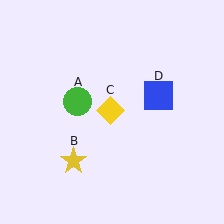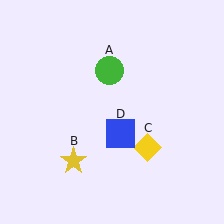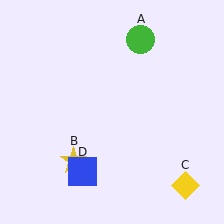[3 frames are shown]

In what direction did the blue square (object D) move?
The blue square (object D) moved down and to the left.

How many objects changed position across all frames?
3 objects changed position: green circle (object A), yellow diamond (object C), blue square (object D).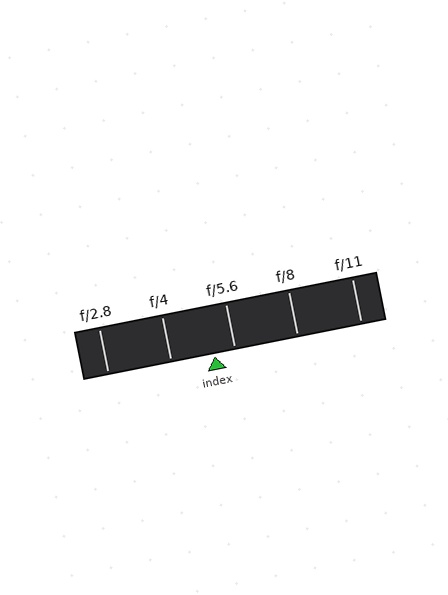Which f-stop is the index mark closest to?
The index mark is closest to f/5.6.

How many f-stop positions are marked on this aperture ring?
There are 5 f-stop positions marked.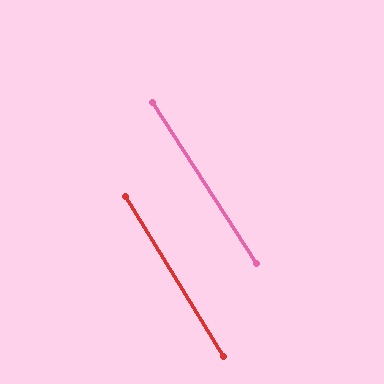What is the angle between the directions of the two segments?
Approximately 2 degrees.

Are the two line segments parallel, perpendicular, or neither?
Parallel — their directions differ by only 1.6°.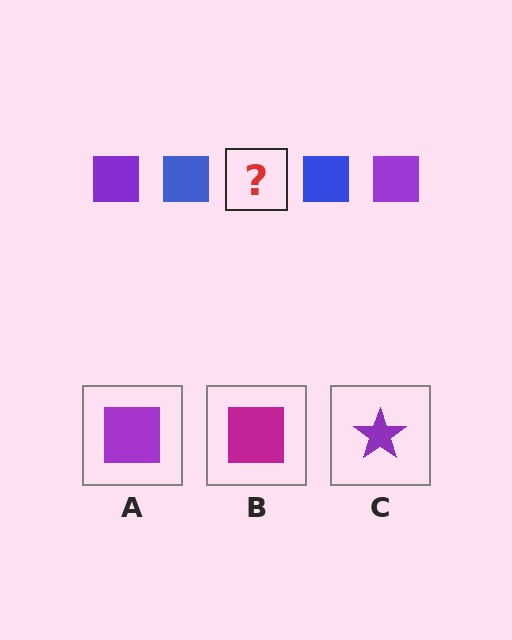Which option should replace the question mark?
Option A.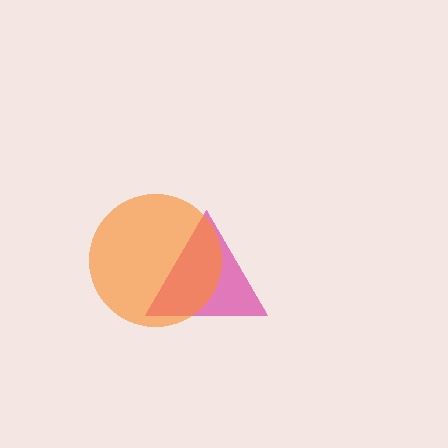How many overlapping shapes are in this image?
There are 2 overlapping shapes in the image.